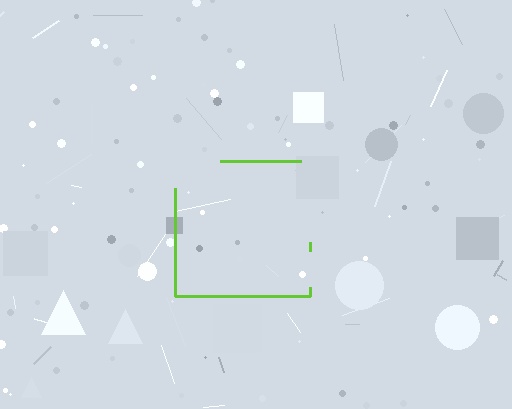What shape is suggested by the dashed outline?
The dashed outline suggests a square.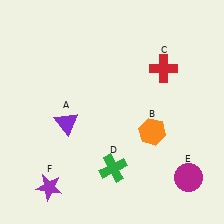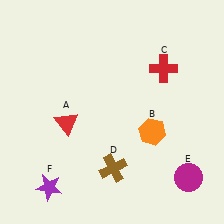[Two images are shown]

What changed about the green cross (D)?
In Image 1, D is green. In Image 2, it changed to brown.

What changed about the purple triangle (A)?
In Image 1, A is purple. In Image 2, it changed to red.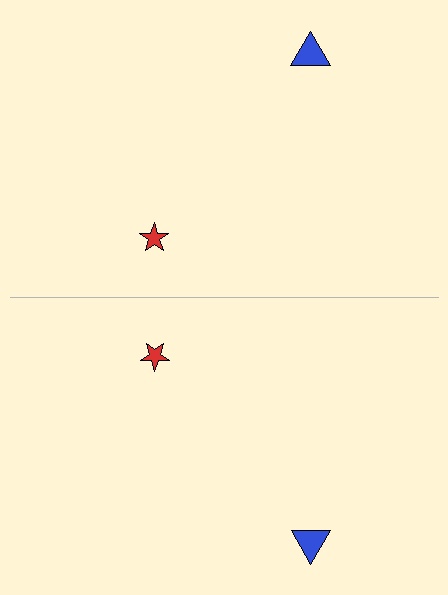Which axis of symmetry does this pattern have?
The pattern has a horizontal axis of symmetry running through the center of the image.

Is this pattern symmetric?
Yes, this pattern has bilateral (reflection) symmetry.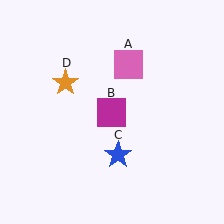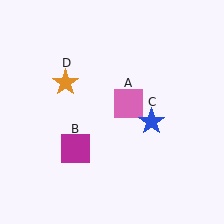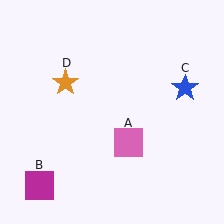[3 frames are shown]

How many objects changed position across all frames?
3 objects changed position: pink square (object A), magenta square (object B), blue star (object C).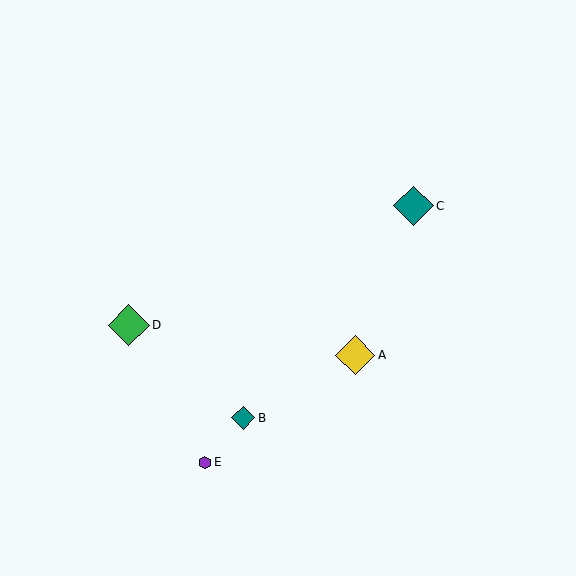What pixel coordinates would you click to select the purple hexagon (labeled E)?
Click at (205, 462) to select the purple hexagon E.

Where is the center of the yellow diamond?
The center of the yellow diamond is at (355, 355).